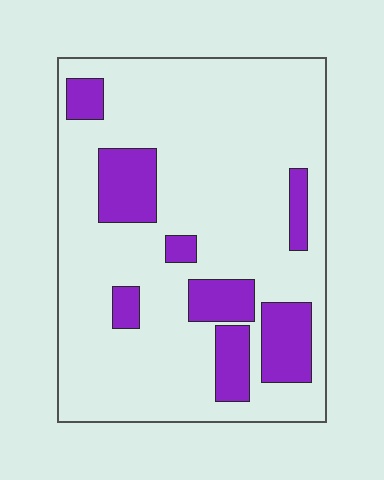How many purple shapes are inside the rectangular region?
8.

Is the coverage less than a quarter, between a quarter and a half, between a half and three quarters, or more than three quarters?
Less than a quarter.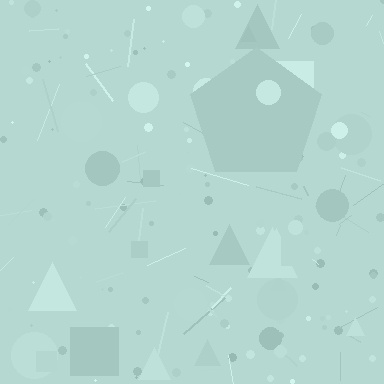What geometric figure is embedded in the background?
A pentagon is embedded in the background.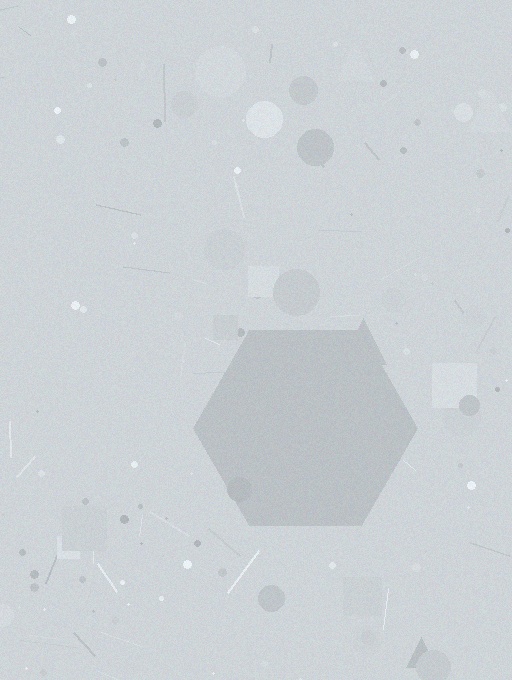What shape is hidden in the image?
A hexagon is hidden in the image.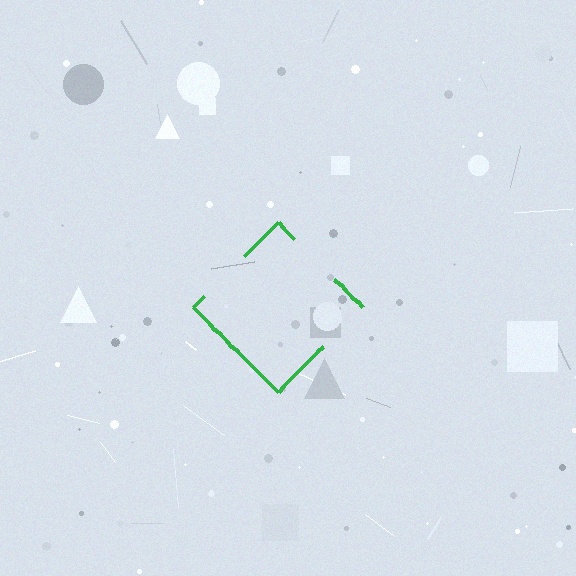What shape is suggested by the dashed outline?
The dashed outline suggests a diamond.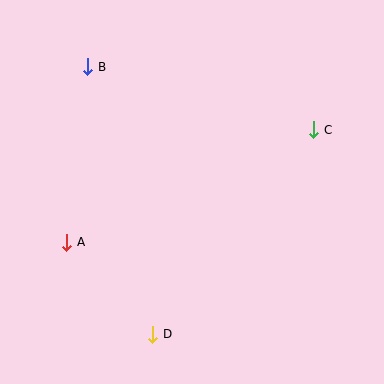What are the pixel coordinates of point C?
Point C is at (314, 130).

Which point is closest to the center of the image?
Point A at (67, 242) is closest to the center.